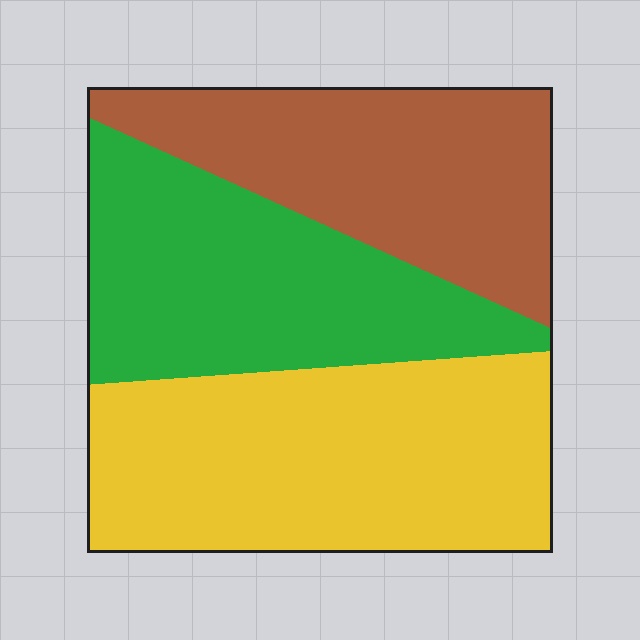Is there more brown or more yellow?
Yellow.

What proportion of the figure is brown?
Brown covers around 30% of the figure.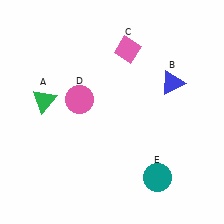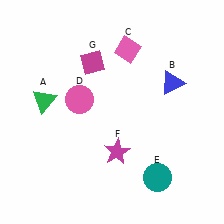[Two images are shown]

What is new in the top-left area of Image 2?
A magenta diamond (G) was added in the top-left area of Image 2.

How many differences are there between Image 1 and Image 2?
There are 2 differences between the two images.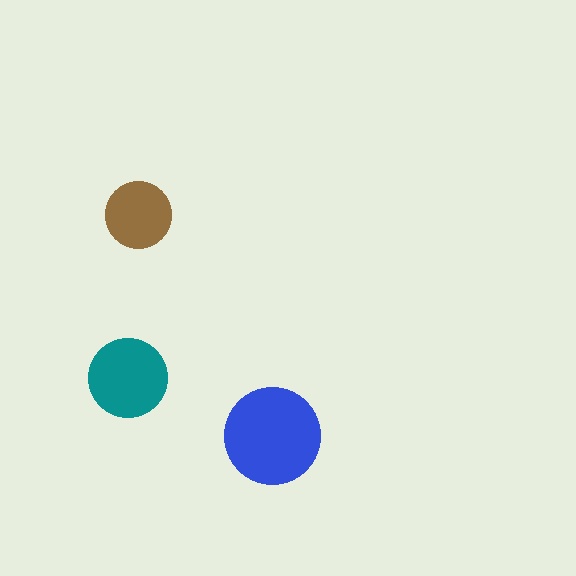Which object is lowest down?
The blue circle is bottommost.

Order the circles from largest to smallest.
the blue one, the teal one, the brown one.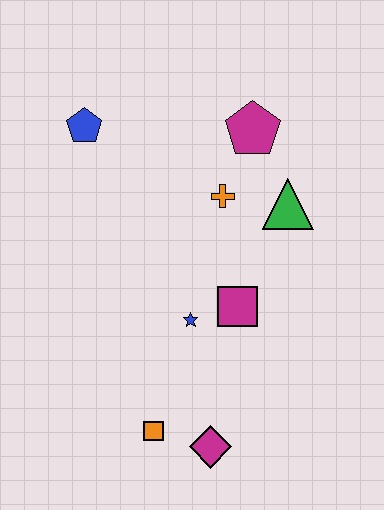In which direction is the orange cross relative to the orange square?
The orange cross is above the orange square.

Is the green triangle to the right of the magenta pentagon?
Yes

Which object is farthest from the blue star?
The blue pentagon is farthest from the blue star.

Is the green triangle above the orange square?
Yes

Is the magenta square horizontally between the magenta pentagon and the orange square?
Yes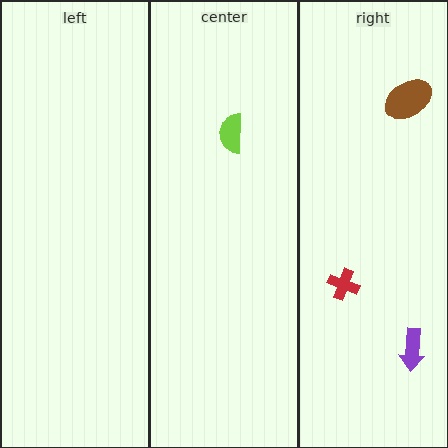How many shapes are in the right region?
3.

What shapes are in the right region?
The purple arrow, the red cross, the brown ellipse.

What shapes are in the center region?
The lime semicircle.